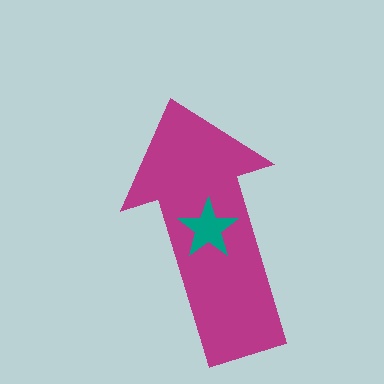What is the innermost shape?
The teal star.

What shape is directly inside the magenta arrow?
The teal star.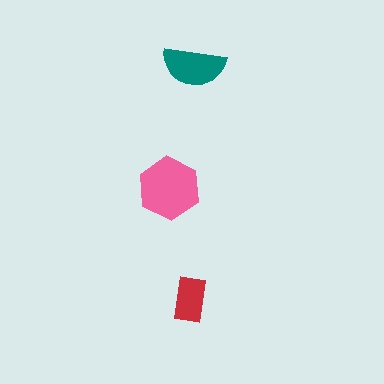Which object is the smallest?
The red rectangle.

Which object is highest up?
The teal semicircle is topmost.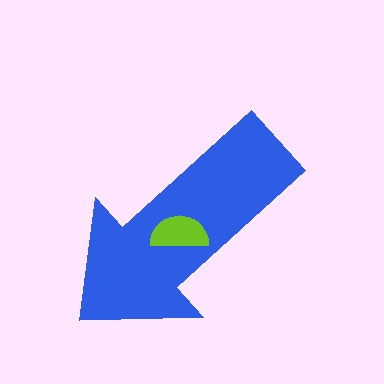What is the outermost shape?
The blue arrow.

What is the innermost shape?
The lime semicircle.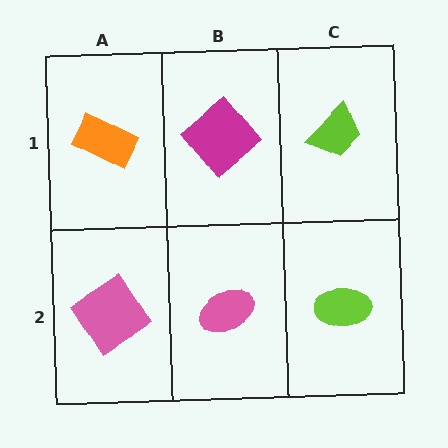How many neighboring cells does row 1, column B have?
3.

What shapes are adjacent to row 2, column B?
A magenta diamond (row 1, column B), a pink diamond (row 2, column A), a lime ellipse (row 2, column C).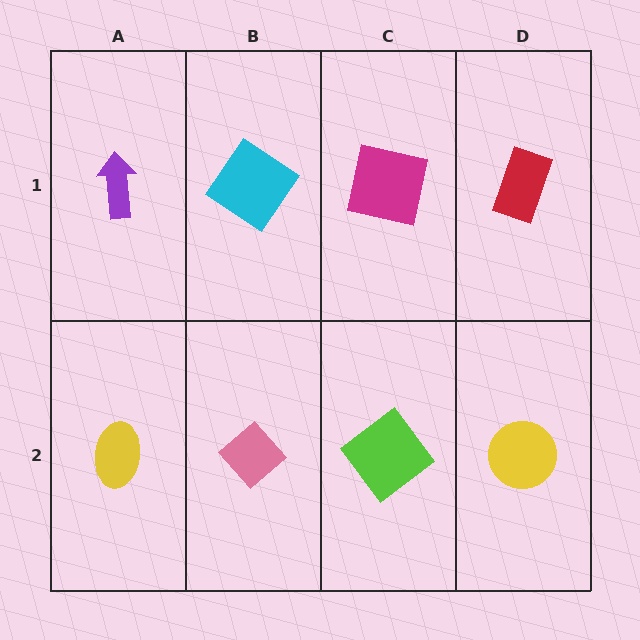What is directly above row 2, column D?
A red rectangle.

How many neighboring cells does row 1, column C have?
3.